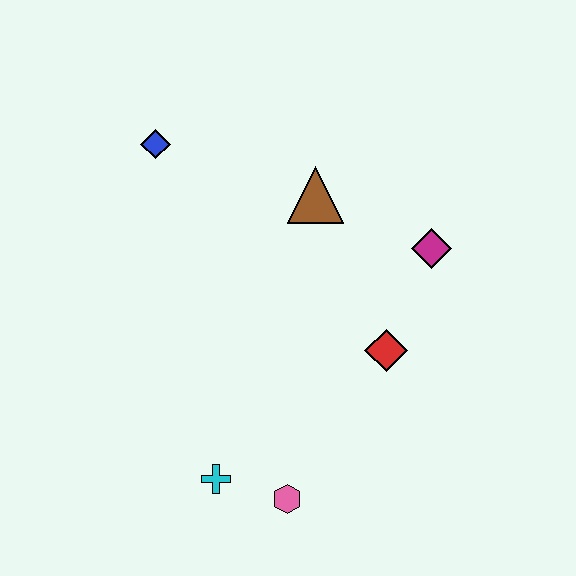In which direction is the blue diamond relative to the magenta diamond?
The blue diamond is to the left of the magenta diamond.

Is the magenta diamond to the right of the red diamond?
Yes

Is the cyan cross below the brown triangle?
Yes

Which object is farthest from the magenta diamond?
The cyan cross is farthest from the magenta diamond.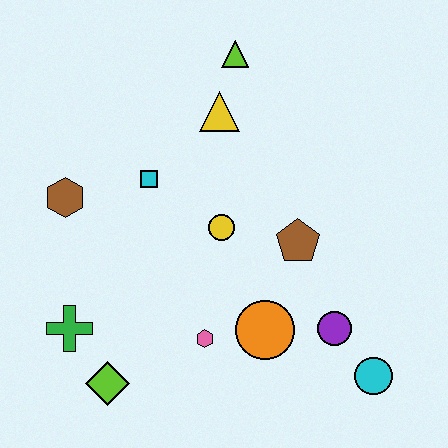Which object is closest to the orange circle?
The pink hexagon is closest to the orange circle.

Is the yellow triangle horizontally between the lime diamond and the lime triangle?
Yes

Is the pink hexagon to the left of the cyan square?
No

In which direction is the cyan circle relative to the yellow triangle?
The cyan circle is below the yellow triangle.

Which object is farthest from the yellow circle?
The cyan circle is farthest from the yellow circle.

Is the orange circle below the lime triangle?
Yes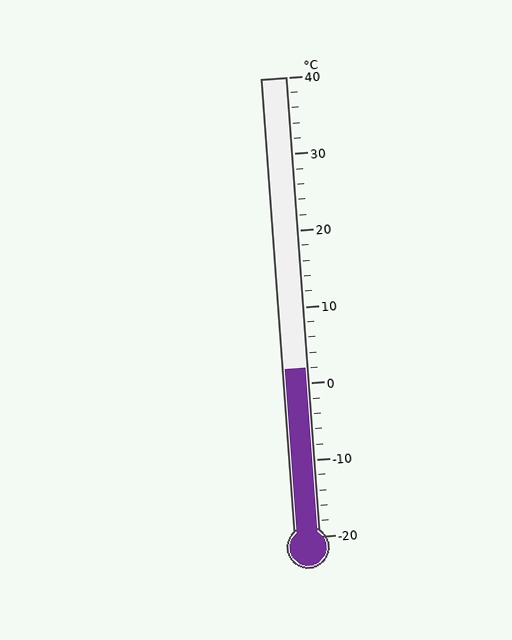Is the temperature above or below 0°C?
The temperature is above 0°C.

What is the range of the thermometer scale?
The thermometer scale ranges from -20°C to 40°C.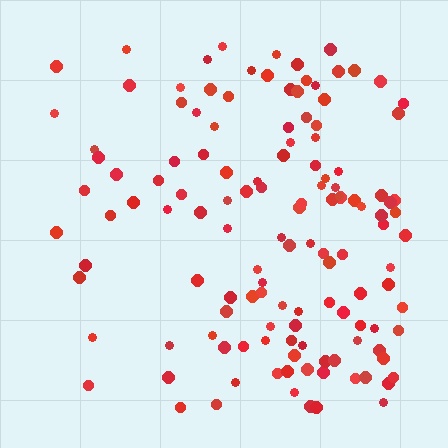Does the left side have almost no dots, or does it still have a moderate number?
Still a moderate number, just noticeably fewer than the right.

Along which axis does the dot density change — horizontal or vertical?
Horizontal.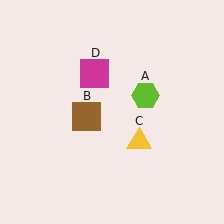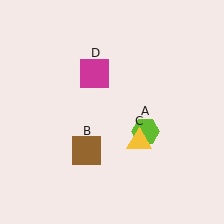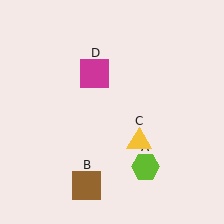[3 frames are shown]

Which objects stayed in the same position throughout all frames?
Yellow triangle (object C) and magenta square (object D) remained stationary.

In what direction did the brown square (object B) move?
The brown square (object B) moved down.